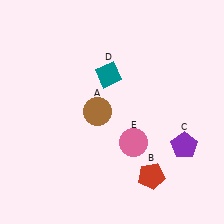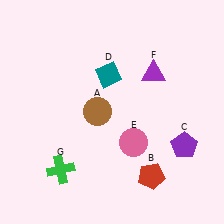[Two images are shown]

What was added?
A purple triangle (F), a green cross (G) were added in Image 2.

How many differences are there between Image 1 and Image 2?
There are 2 differences between the two images.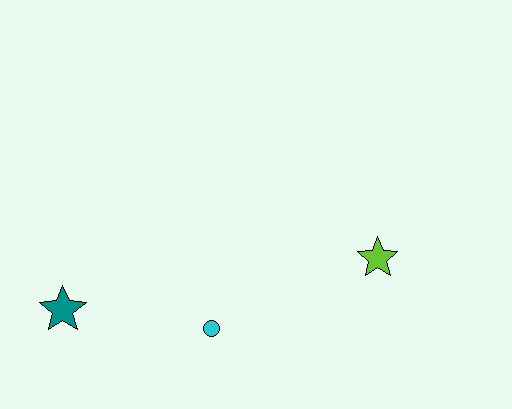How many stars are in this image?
There are 2 stars.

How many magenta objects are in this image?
There are no magenta objects.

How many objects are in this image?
There are 3 objects.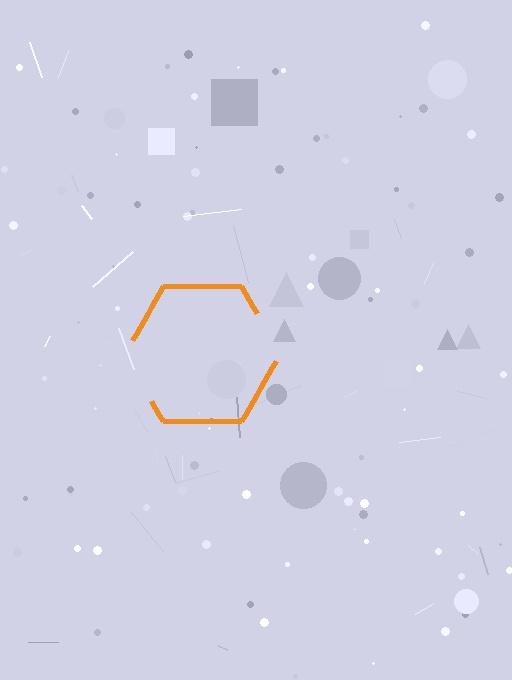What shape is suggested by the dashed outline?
The dashed outline suggests a hexagon.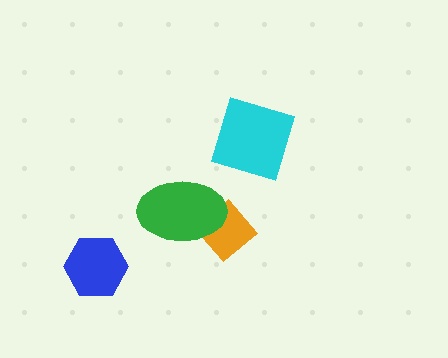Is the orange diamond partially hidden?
Yes, it is partially covered by another shape.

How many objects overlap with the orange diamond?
1 object overlaps with the orange diamond.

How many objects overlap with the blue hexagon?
0 objects overlap with the blue hexagon.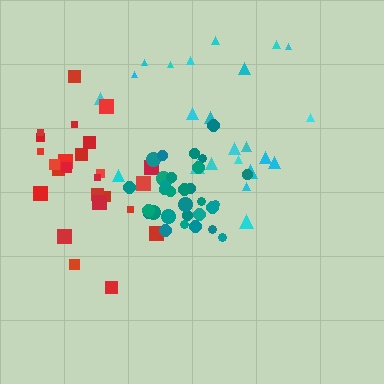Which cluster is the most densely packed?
Teal.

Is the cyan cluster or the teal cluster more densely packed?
Teal.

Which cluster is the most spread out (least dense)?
Cyan.